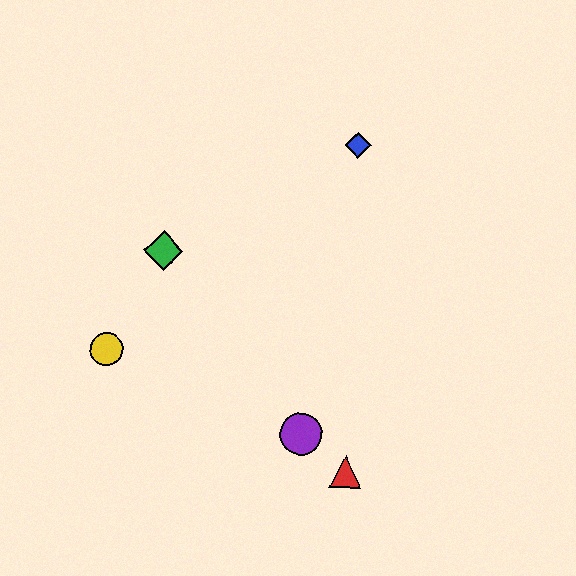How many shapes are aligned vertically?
2 shapes (the red triangle, the blue diamond) are aligned vertically.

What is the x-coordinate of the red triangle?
The red triangle is at x≈346.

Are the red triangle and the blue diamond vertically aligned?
Yes, both are at x≈346.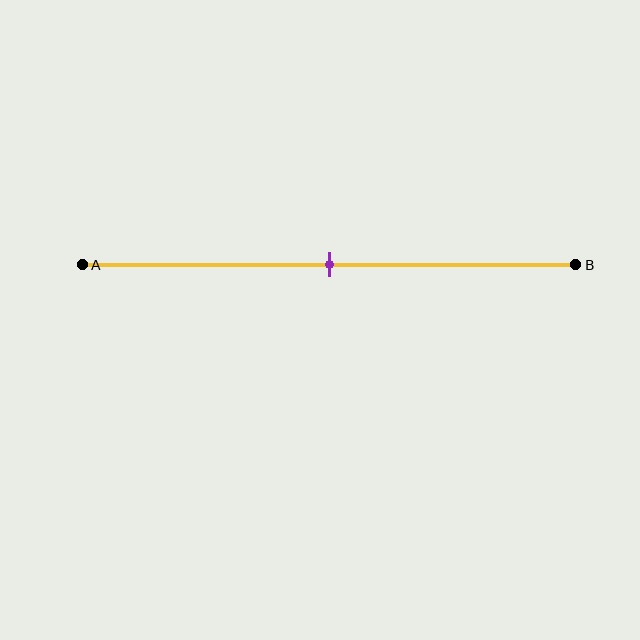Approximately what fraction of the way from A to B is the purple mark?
The purple mark is approximately 50% of the way from A to B.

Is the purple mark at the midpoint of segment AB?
Yes, the mark is approximately at the midpoint.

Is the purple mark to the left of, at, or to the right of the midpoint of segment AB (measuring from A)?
The purple mark is approximately at the midpoint of segment AB.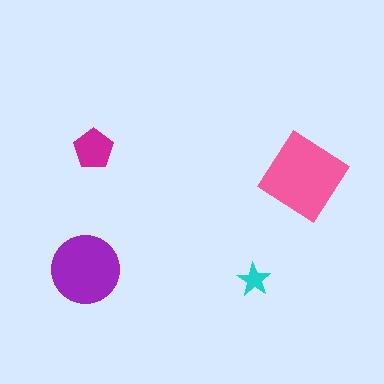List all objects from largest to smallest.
The pink diamond, the purple circle, the magenta pentagon, the cyan star.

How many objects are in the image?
There are 4 objects in the image.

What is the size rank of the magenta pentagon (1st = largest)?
3rd.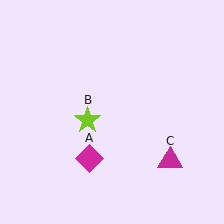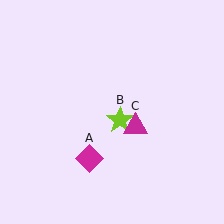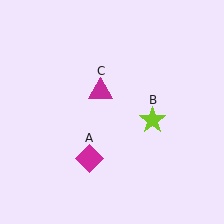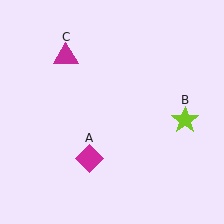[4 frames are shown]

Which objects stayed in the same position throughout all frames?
Magenta diamond (object A) remained stationary.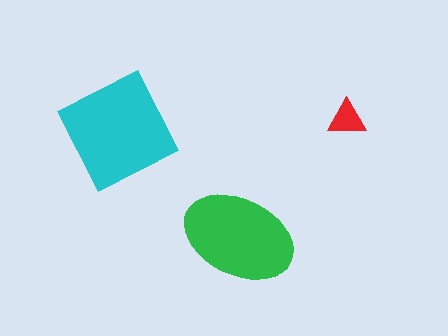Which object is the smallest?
The red triangle.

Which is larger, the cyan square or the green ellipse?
The cyan square.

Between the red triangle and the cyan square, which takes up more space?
The cyan square.